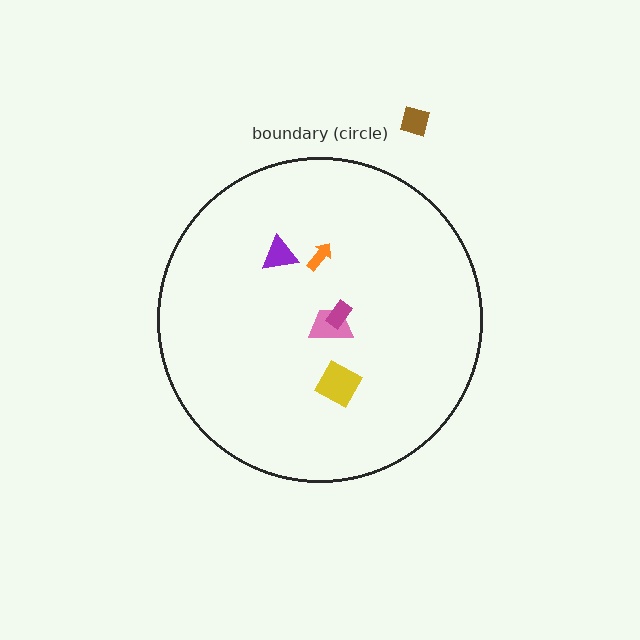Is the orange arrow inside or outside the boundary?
Inside.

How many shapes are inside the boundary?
5 inside, 1 outside.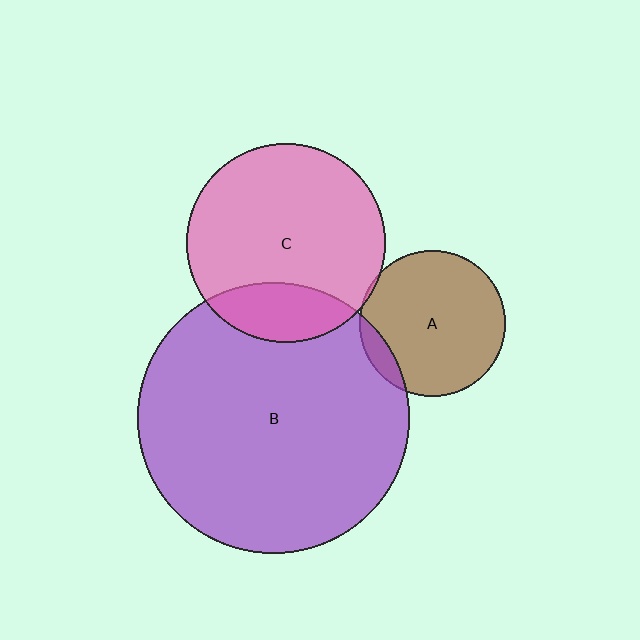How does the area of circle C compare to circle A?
Approximately 1.8 times.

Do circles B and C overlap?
Yes.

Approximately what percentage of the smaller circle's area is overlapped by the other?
Approximately 20%.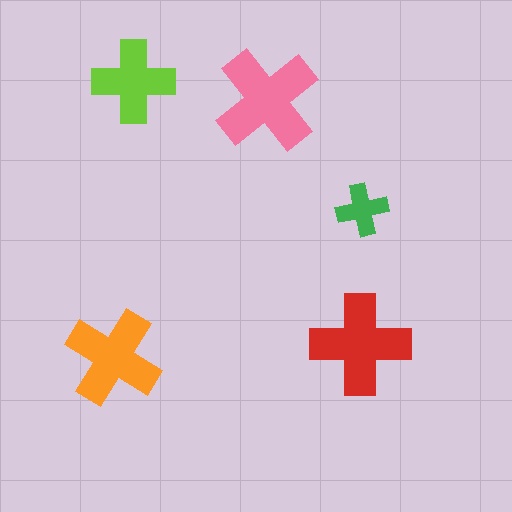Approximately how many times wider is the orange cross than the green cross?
About 2 times wider.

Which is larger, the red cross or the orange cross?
The red one.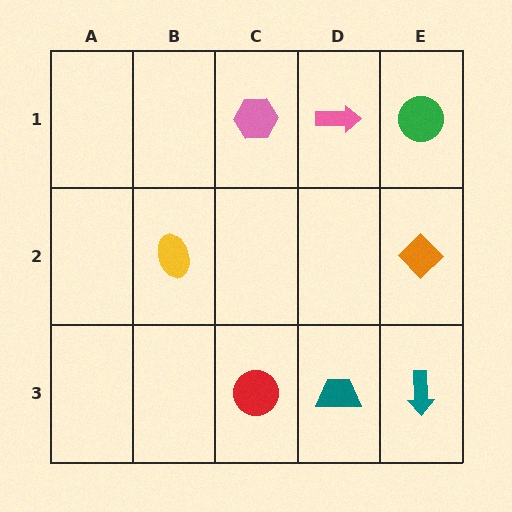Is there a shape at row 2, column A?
No, that cell is empty.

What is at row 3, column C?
A red circle.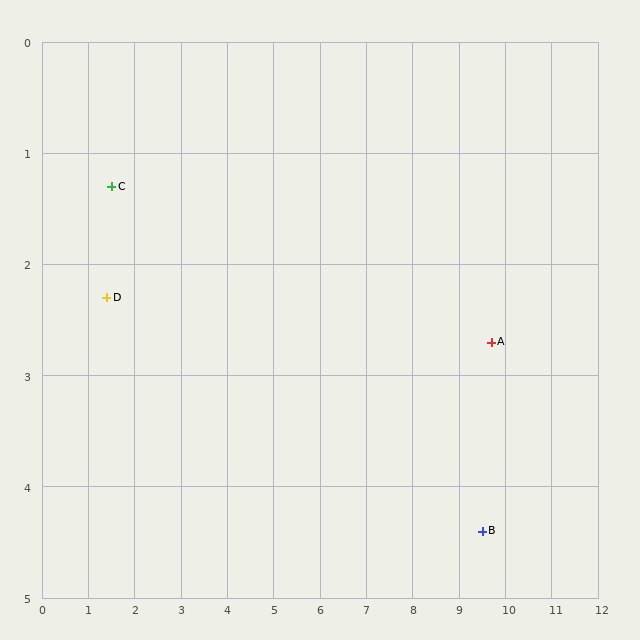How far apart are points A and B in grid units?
Points A and B are about 1.7 grid units apart.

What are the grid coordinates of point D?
Point D is at approximately (1.4, 2.3).